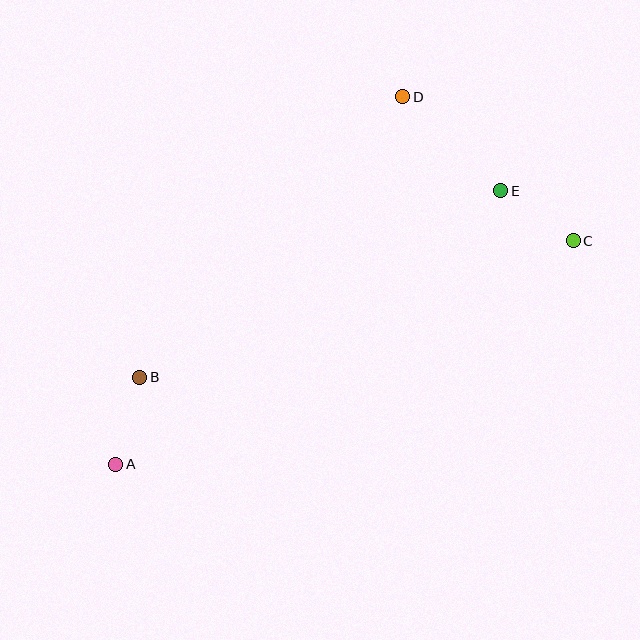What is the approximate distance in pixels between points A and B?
The distance between A and B is approximately 90 pixels.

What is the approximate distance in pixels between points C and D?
The distance between C and D is approximately 223 pixels.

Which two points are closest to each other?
Points C and E are closest to each other.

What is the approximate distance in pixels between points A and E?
The distance between A and E is approximately 472 pixels.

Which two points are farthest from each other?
Points A and C are farthest from each other.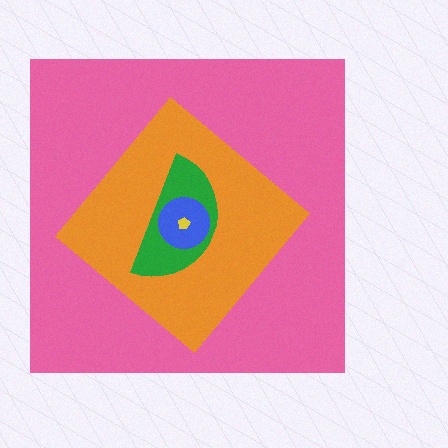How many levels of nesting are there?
5.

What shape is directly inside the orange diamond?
The green semicircle.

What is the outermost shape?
The pink square.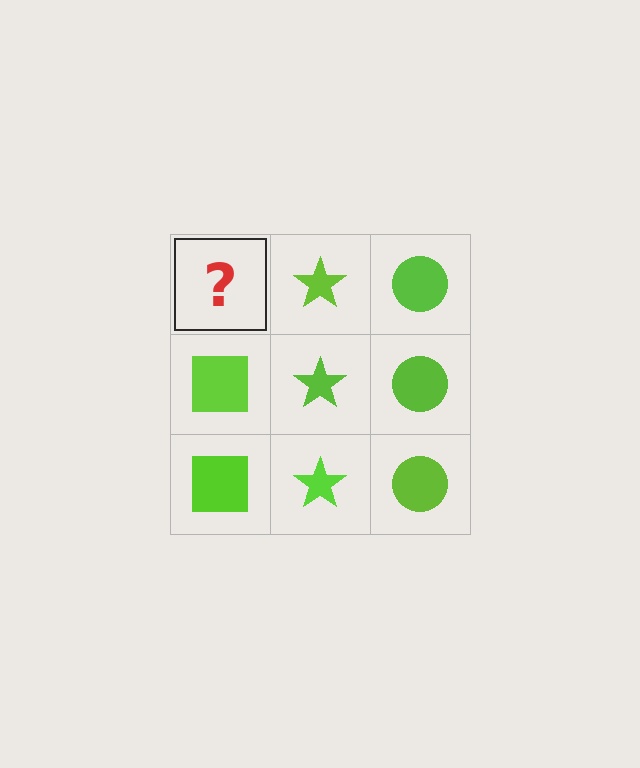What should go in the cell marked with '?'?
The missing cell should contain a lime square.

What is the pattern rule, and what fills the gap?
The rule is that each column has a consistent shape. The gap should be filled with a lime square.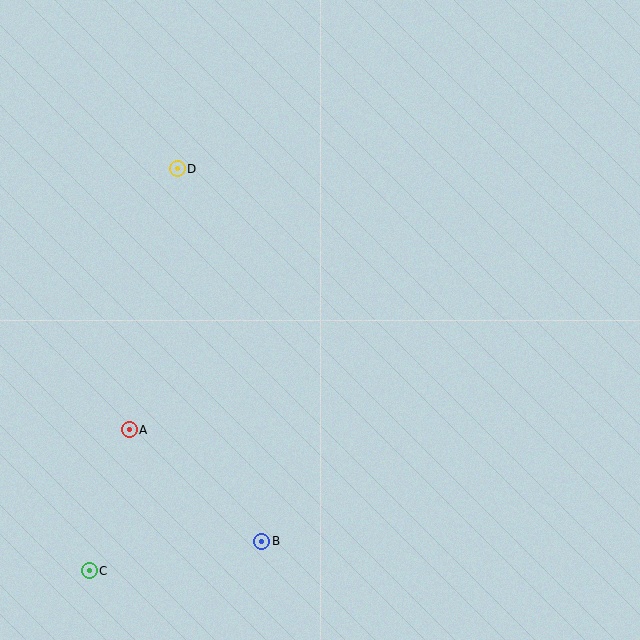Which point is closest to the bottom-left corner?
Point C is closest to the bottom-left corner.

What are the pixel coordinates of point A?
Point A is at (129, 430).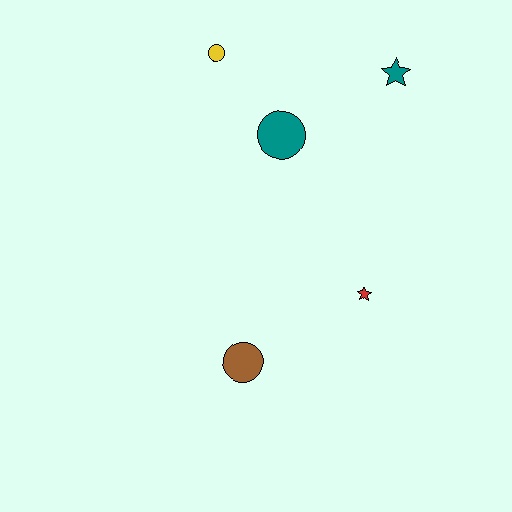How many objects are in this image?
There are 5 objects.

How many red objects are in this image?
There is 1 red object.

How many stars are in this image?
There are 2 stars.